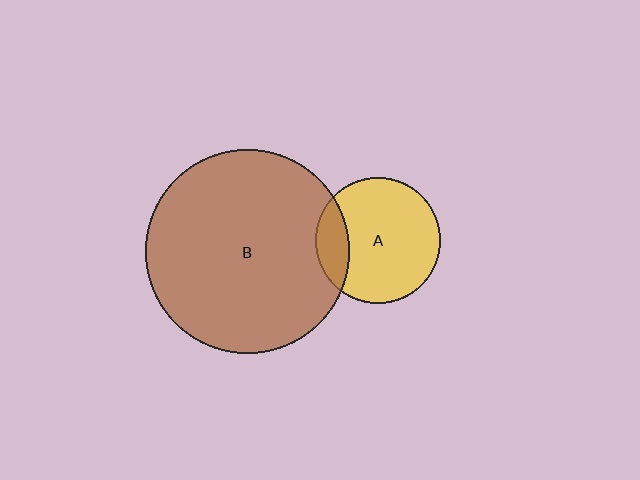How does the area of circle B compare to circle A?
Approximately 2.6 times.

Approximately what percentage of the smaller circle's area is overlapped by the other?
Approximately 20%.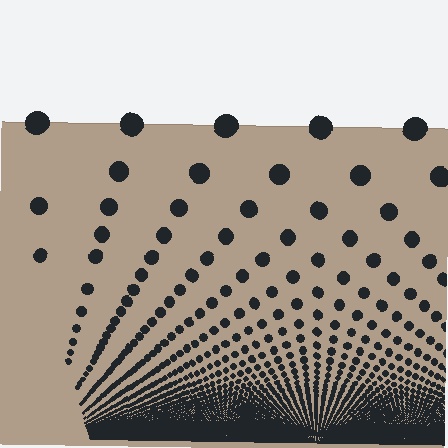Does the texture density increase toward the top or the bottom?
Density increases toward the bottom.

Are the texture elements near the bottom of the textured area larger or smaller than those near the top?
Smaller. The gradient is inverted — elements near the bottom are smaller and denser.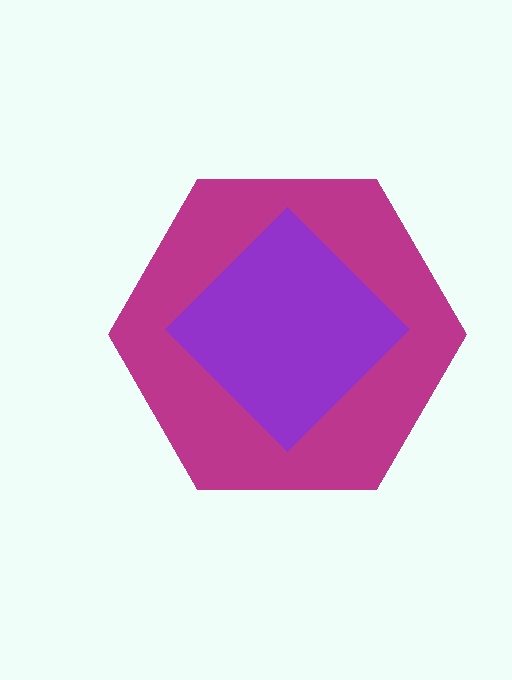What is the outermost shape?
The magenta hexagon.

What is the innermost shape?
The purple diamond.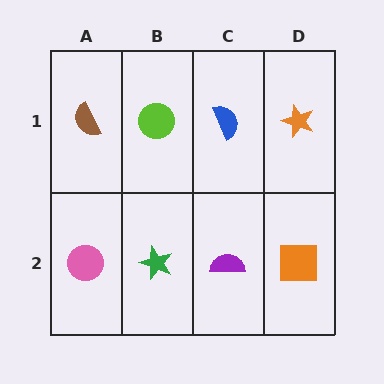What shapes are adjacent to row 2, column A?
A brown semicircle (row 1, column A), a green star (row 2, column B).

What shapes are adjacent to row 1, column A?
A pink circle (row 2, column A), a lime circle (row 1, column B).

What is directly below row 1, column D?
An orange square.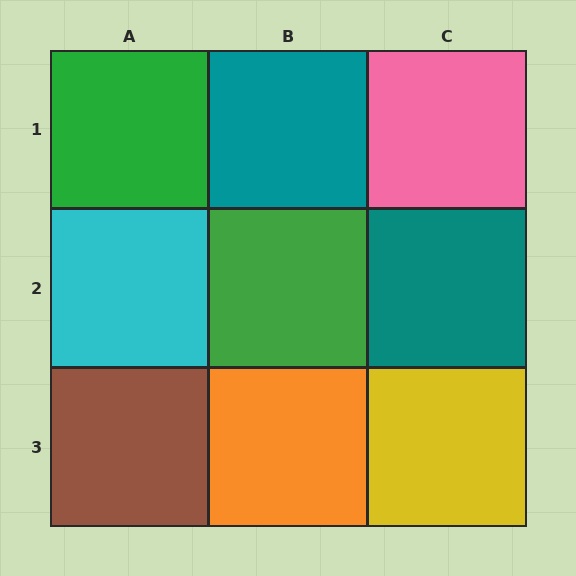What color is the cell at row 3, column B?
Orange.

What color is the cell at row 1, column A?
Green.